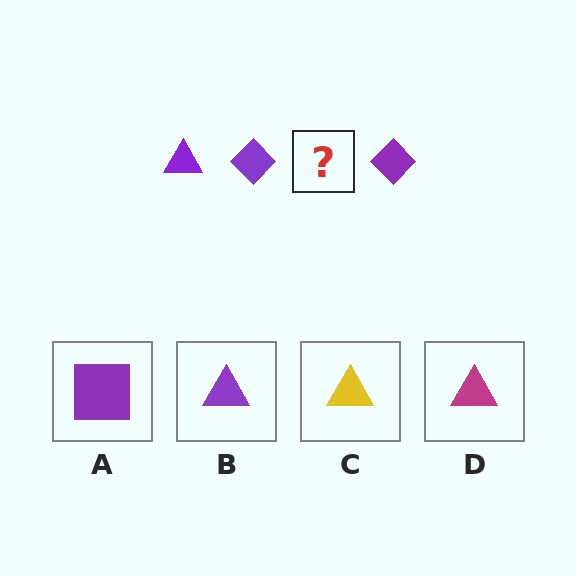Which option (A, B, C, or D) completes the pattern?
B.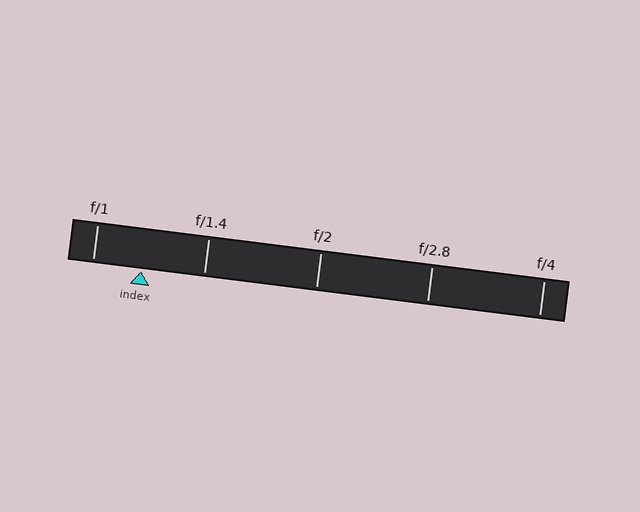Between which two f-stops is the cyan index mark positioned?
The index mark is between f/1 and f/1.4.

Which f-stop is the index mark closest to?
The index mark is closest to f/1.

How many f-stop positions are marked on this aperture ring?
There are 5 f-stop positions marked.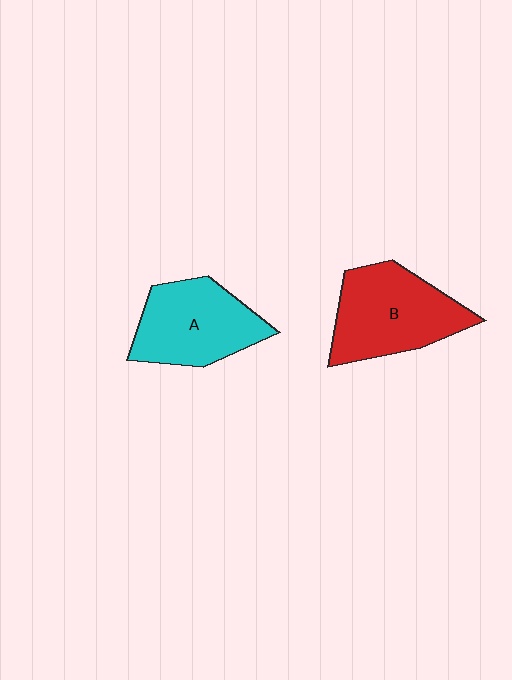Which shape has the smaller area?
Shape A (cyan).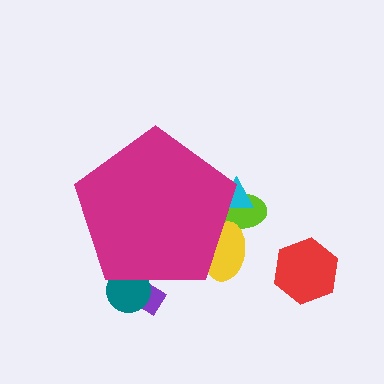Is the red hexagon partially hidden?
No, the red hexagon is fully visible.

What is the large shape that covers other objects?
A magenta pentagon.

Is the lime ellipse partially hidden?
Yes, the lime ellipse is partially hidden behind the magenta pentagon.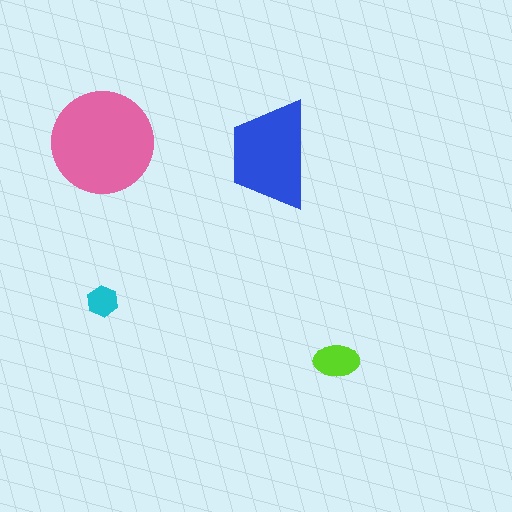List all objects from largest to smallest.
The pink circle, the blue trapezoid, the lime ellipse, the cyan hexagon.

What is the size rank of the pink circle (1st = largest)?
1st.